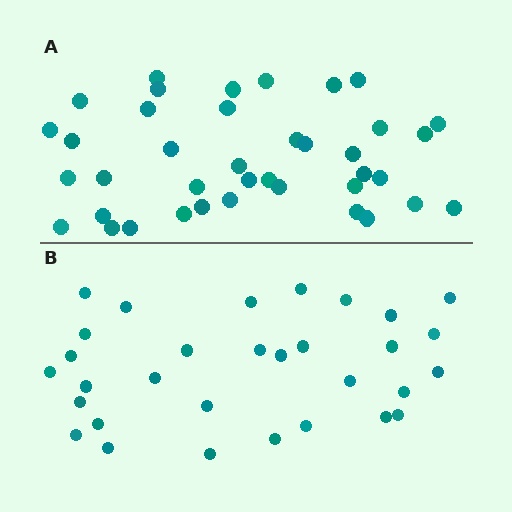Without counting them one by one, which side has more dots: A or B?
Region A (the top region) has more dots.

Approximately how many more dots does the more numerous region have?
Region A has roughly 8 or so more dots than region B.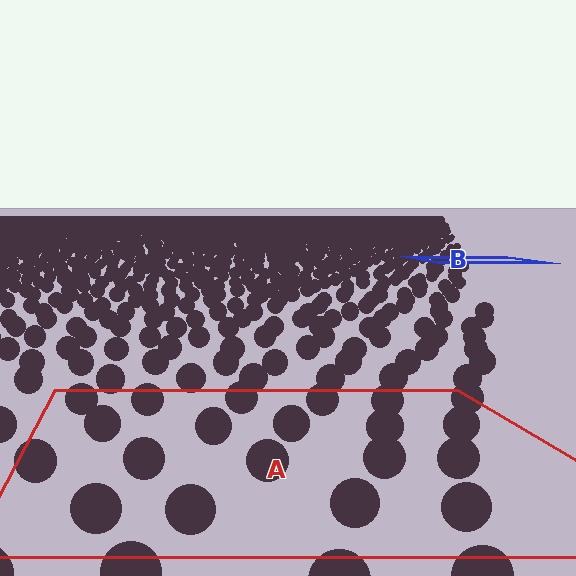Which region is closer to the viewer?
Region A is closer. The texture elements there are larger and more spread out.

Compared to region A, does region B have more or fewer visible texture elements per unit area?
Region B has more texture elements per unit area — they are packed more densely because it is farther away.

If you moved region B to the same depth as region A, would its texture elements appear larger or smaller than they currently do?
They would appear larger. At a closer depth, the same texture elements are projected at a bigger on-screen size.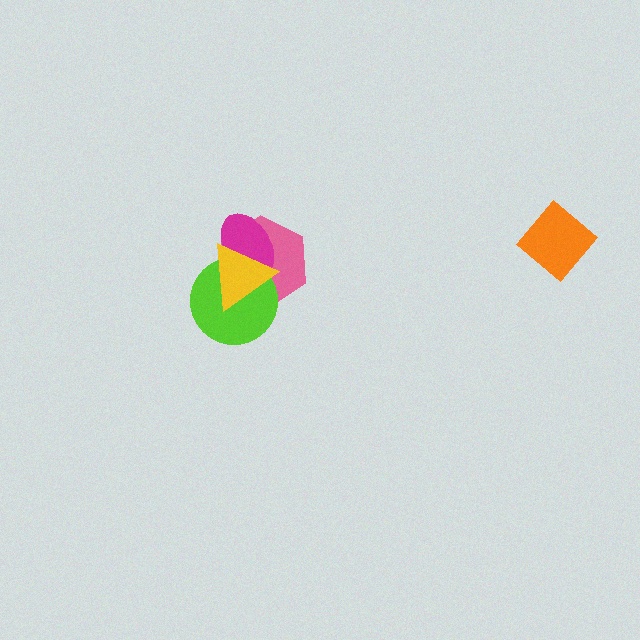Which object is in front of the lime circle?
The yellow triangle is in front of the lime circle.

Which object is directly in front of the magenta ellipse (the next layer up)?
The lime circle is directly in front of the magenta ellipse.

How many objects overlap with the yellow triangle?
3 objects overlap with the yellow triangle.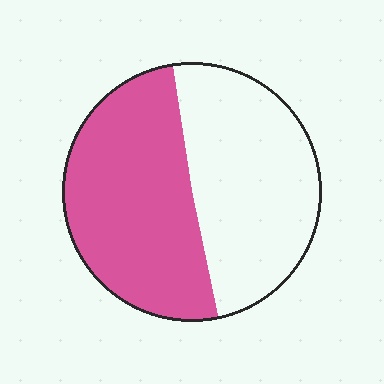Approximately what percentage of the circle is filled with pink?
Approximately 50%.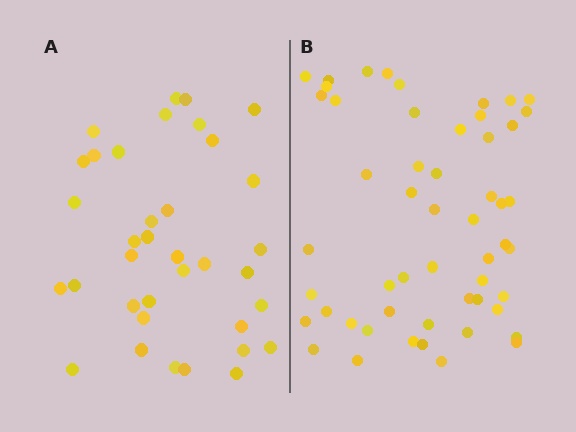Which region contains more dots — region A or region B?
Region B (the right region) has more dots.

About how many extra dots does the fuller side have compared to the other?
Region B has approximately 15 more dots than region A.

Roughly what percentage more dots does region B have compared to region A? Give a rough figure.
About 45% more.